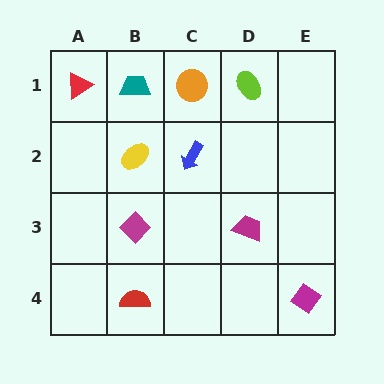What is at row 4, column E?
A magenta diamond.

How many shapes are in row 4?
2 shapes.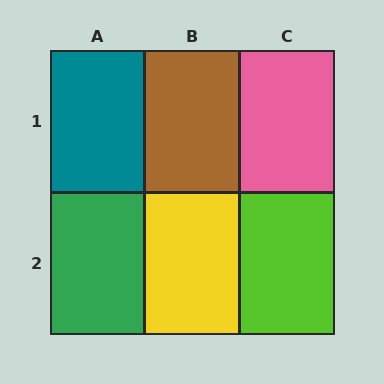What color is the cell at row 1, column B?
Brown.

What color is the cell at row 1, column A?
Teal.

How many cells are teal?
1 cell is teal.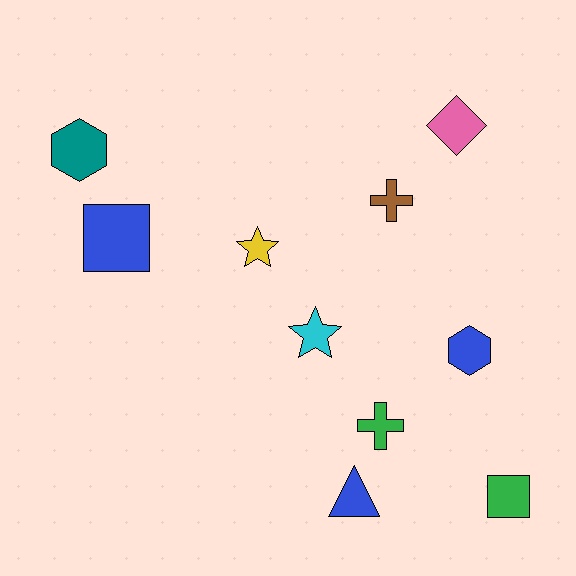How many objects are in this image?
There are 10 objects.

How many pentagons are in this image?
There are no pentagons.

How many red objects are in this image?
There are no red objects.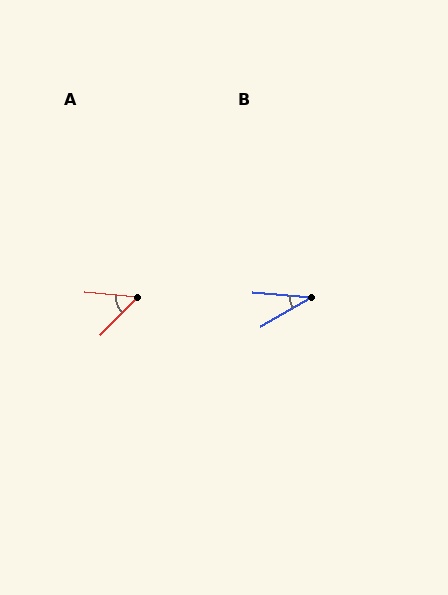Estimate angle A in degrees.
Approximately 51 degrees.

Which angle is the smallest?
B, at approximately 36 degrees.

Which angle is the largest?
A, at approximately 51 degrees.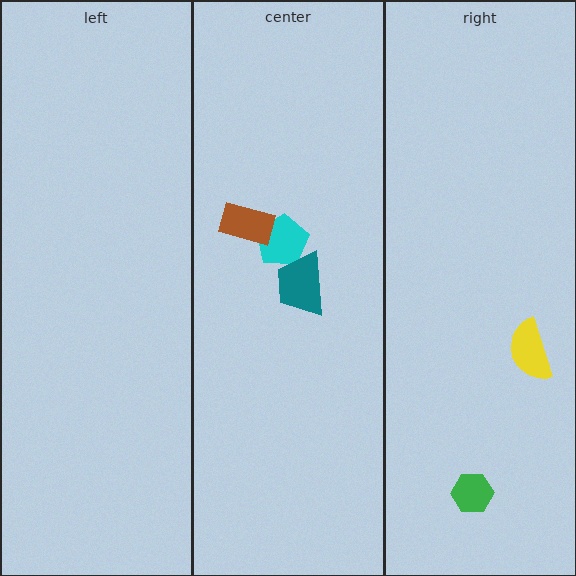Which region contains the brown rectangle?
The center region.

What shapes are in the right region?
The yellow semicircle, the green hexagon.